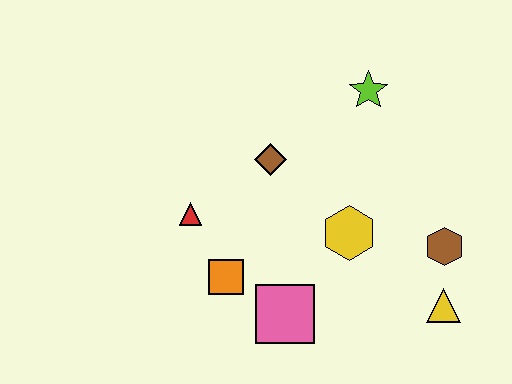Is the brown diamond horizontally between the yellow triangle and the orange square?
Yes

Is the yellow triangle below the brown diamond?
Yes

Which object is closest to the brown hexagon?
The yellow triangle is closest to the brown hexagon.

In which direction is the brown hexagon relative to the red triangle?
The brown hexagon is to the right of the red triangle.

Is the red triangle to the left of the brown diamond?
Yes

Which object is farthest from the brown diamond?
The yellow triangle is farthest from the brown diamond.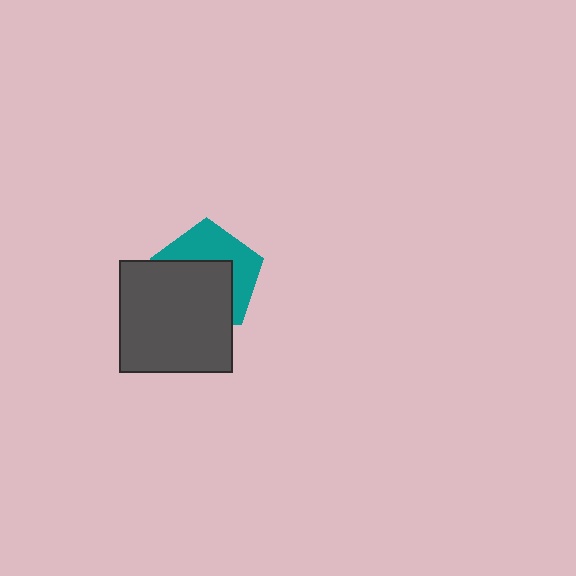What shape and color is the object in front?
The object in front is a dark gray square.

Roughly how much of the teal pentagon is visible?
A small part of it is visible (roughly 44%).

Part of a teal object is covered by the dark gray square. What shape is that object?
It is a pentagon.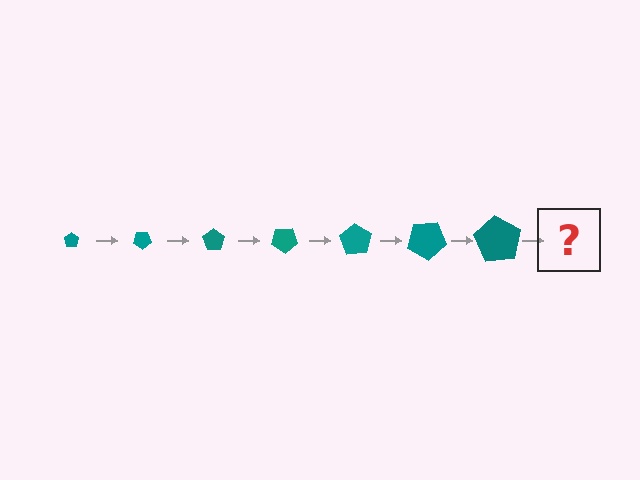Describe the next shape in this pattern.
It should be a pentagon, larger than the previous one and rotated 245 degrees from the start.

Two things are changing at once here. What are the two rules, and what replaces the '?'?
The two rules are that the pentagon grows larger each step and it rotates 35 degrees each step. The '?' should be a pentagon, larger than the previous one and rotated 245 degrees from the start.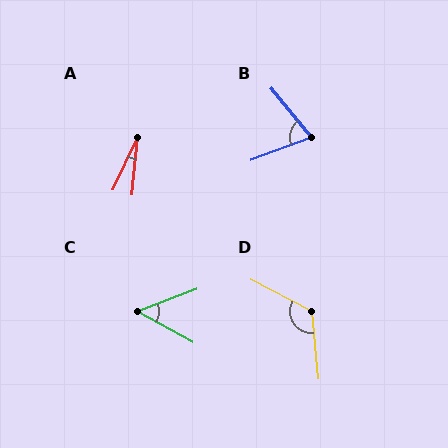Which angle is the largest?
D, at approximately 123 degrees.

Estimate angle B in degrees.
Approximately 71 degrees.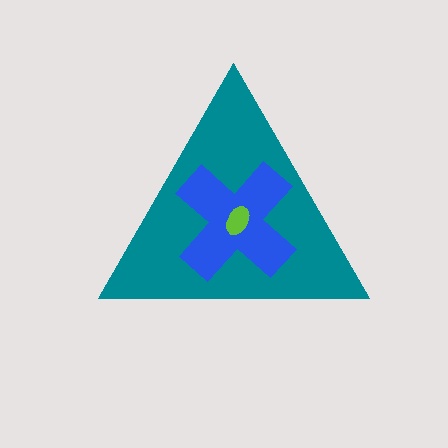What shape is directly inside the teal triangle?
The blue cross.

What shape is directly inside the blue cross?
The lime ellipse.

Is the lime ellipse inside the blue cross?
Yes.